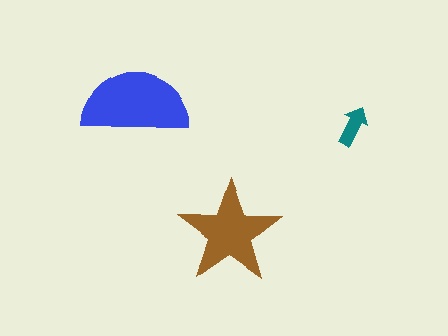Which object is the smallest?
The teal arrow.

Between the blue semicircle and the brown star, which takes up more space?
The blue semicircle.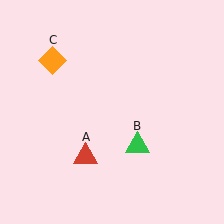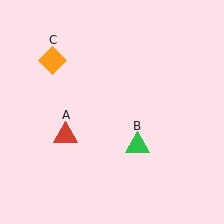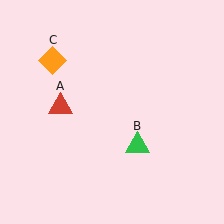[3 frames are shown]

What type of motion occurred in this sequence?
The red triangle (object A) rotated clockwise around the center of the scene.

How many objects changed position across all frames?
1 object changed position: red triangle (object A).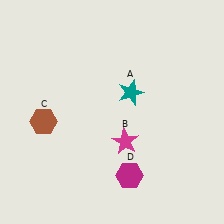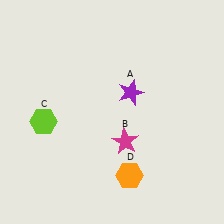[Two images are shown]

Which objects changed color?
A changed from teal to purple. C changed from brown to lime. D changed from magenta to orange.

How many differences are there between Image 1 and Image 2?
There are 3 differences between the two images.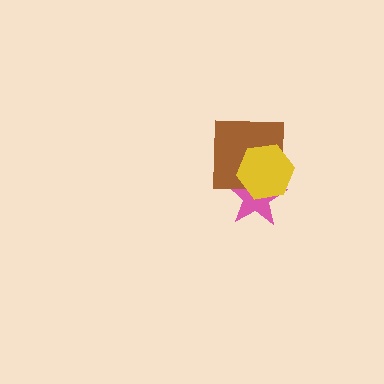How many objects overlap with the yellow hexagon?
2 objects overlap with the yellow hexagon.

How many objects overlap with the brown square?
2 objects overlap with the brown square.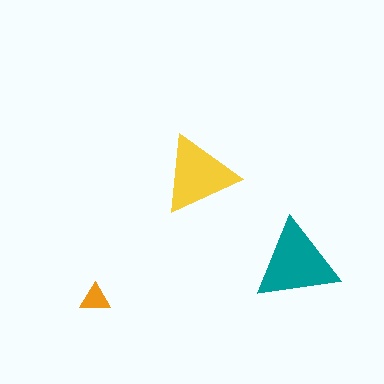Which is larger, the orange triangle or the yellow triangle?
The yellow one.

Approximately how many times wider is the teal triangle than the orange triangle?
About 2.5 times wider.